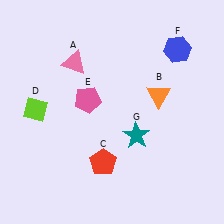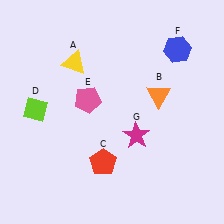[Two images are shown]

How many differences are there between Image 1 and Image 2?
There are 2 differences between the two images.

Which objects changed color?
A changed from pink to yellow. G changed from teal to magenta.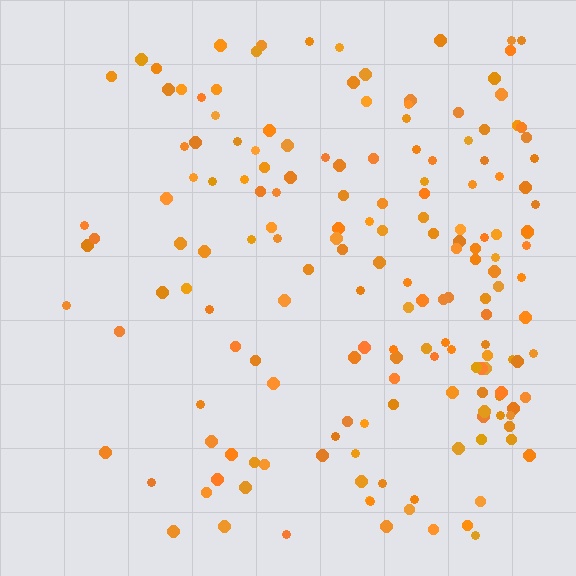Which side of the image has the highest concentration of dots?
The right.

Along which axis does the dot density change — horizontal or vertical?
Horizontal.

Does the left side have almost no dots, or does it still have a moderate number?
Still a moderate number, just noticeably fewer than the right.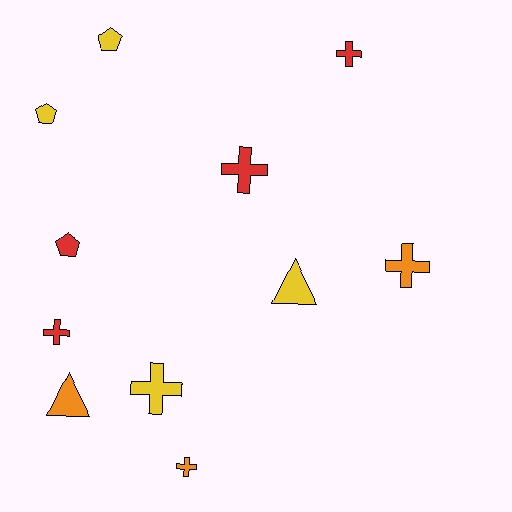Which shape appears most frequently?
Cross, with 6 objects.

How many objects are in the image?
There are 11 objects.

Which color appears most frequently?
Yellow, with 4 objects.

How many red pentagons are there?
There is 1 red pentagon.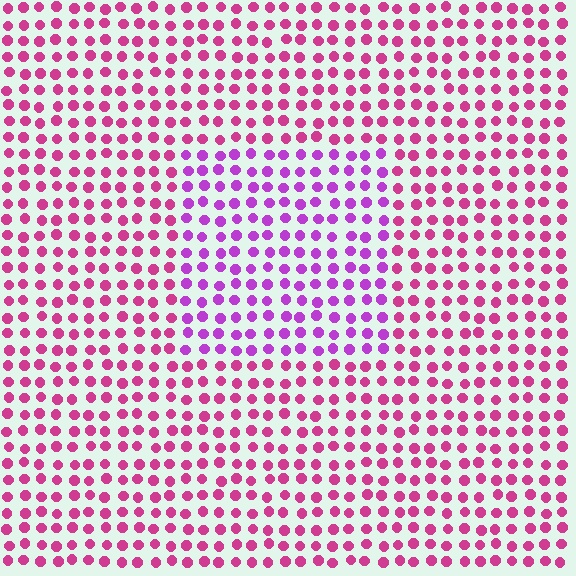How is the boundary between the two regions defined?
The boundary is defined purely by a slight shift in hue (about 34 degrees). Spacing, size, and orientation are identical on both sides.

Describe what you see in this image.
The image is filled with small magenta elements in a uniform arrangement. A rectangle-shaped region is visible where the elements are tinted to a slightly different hue, forming a subtle color boundary.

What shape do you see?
I see a rectangle.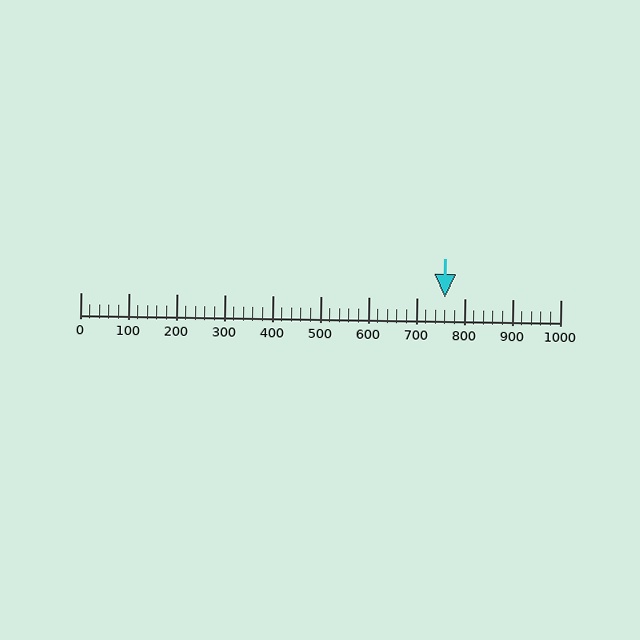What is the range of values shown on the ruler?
The ruler shows values from 0 to 1000.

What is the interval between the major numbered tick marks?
The major tick marks are spaced 100 units apart.